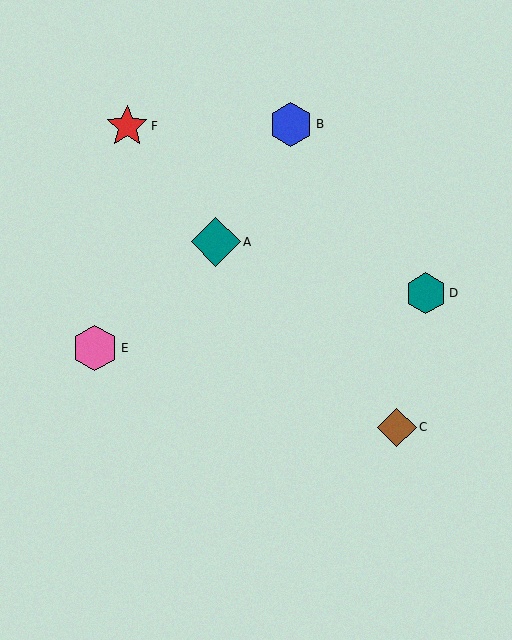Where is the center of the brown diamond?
The center of the brown diamond is at (397, 427).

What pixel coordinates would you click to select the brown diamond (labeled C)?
Click at (397, 427) to select the brown diamond C.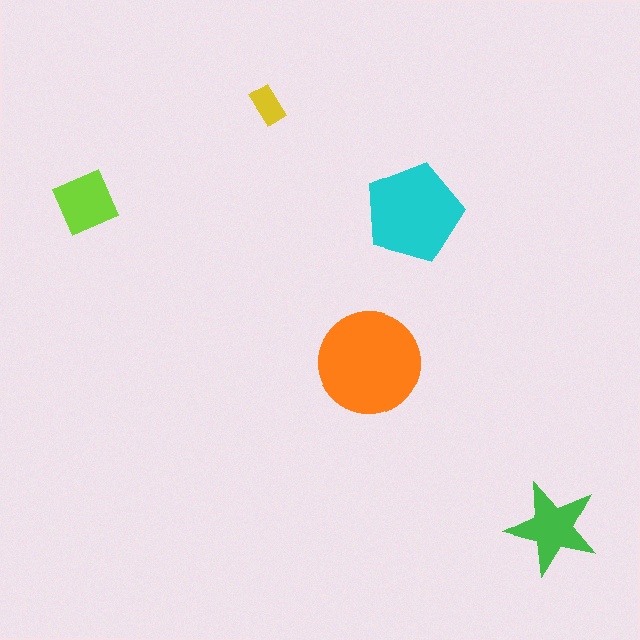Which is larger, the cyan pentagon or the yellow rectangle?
The cyan pentagon.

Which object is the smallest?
The yellow rectangle.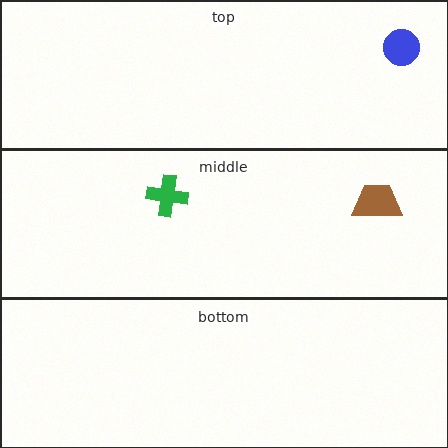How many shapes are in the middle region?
2.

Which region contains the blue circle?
The top region.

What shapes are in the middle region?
The green cross, the brown trapezoid.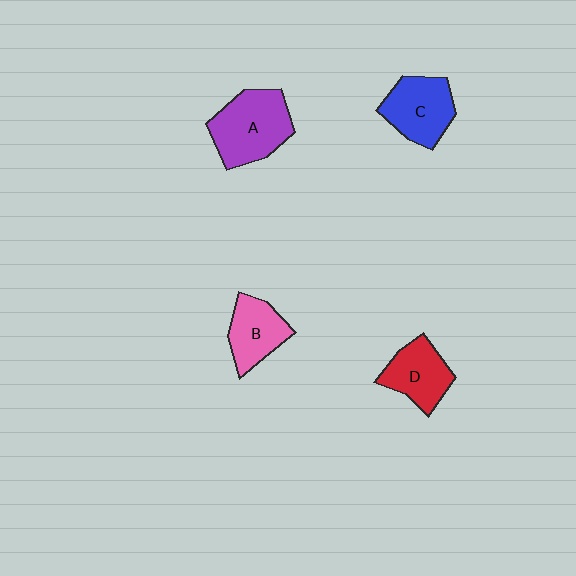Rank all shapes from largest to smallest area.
From largest to smallest: A (purple), C (blue), D (red), B (pink).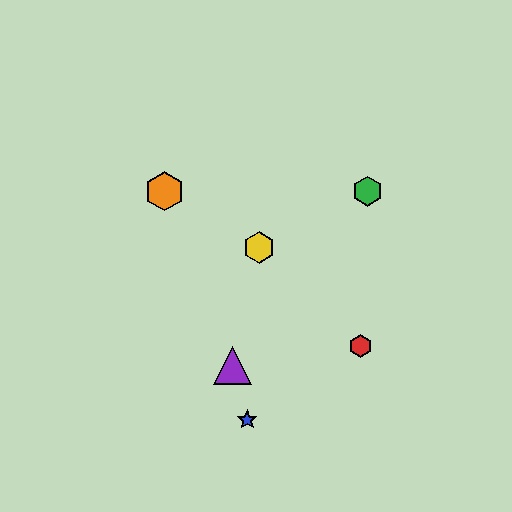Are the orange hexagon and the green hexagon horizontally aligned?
Yes, both are at y≈191.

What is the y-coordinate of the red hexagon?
The red hexagon is at y≈346.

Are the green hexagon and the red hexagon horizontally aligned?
No, the green hexagon is at y≈191 and the red hexagon is at y≈346.